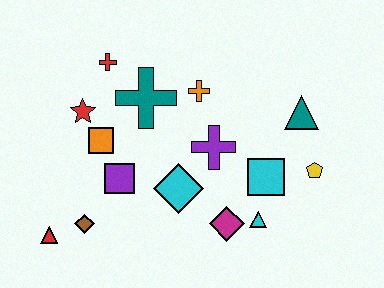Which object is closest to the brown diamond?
The red triangle is closest to the brown diamond.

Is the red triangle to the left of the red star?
Yes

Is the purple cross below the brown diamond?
No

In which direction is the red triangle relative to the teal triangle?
The red triangle is to the left of the teal triangle.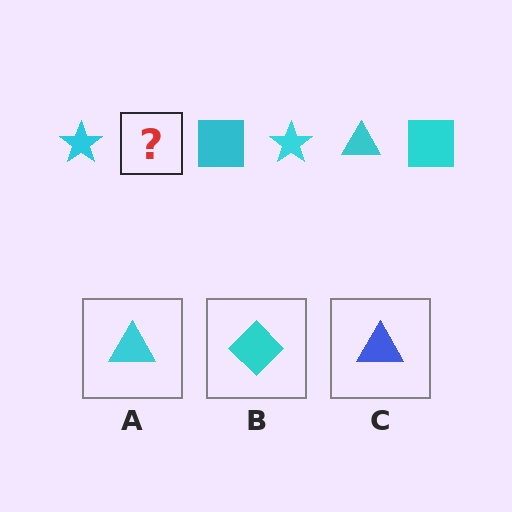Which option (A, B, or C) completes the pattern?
A.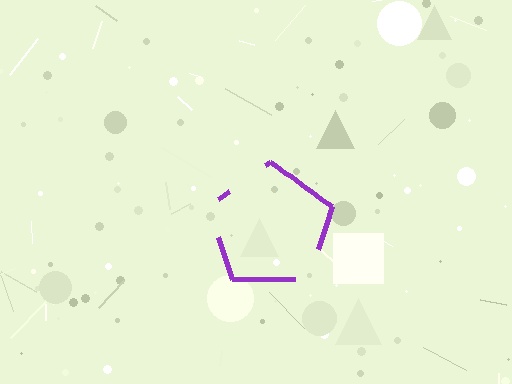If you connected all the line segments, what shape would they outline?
They would outline a pentagon.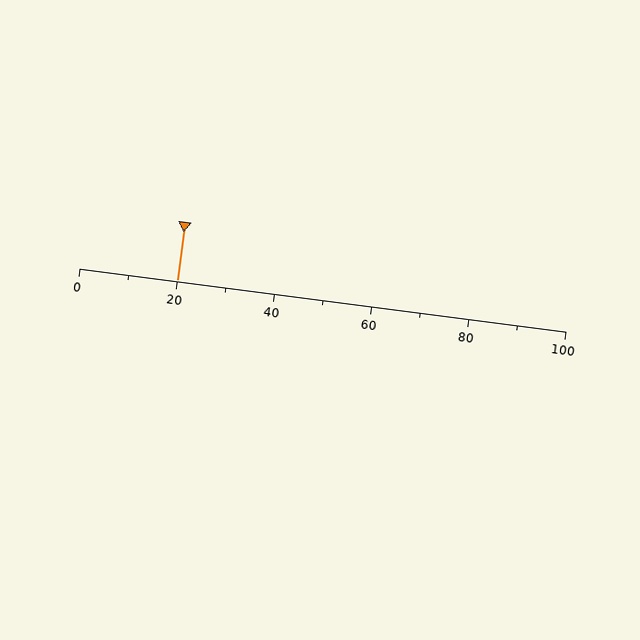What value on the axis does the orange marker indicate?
The marker indicates approximately 20.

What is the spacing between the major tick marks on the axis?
The major ticks are spaced 20 apart.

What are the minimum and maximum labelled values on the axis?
The axis runs from 0 to 100.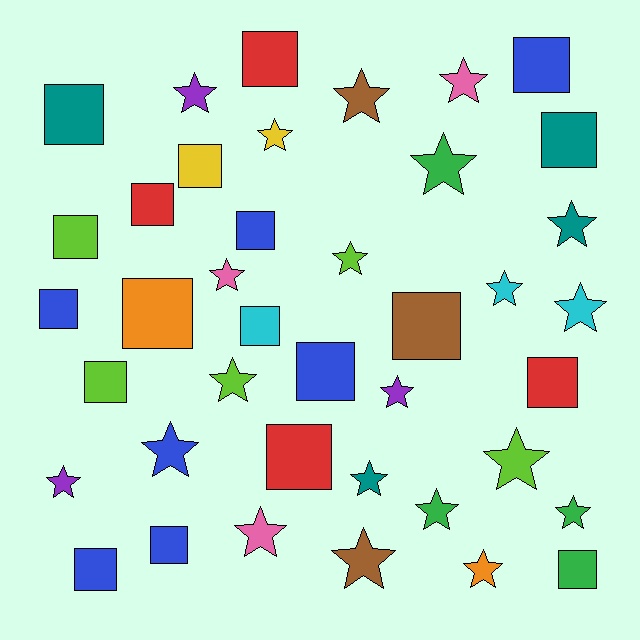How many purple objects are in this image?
There are 3 purple objects.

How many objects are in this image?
There are 40 objects.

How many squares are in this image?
There are 19 squares.